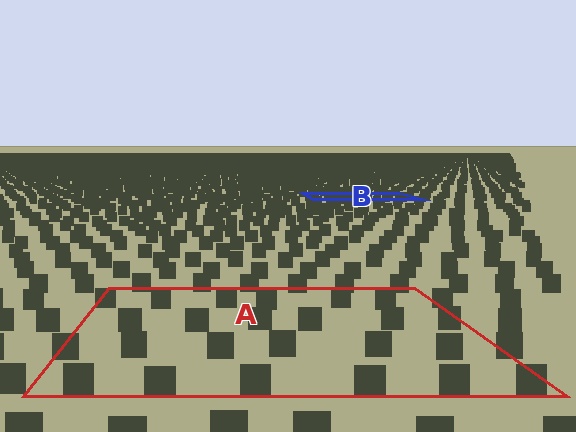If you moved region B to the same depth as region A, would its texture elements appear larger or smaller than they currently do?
They would appear larger. At a closer depth, the same texture elements are projected at a bigger on-screen size.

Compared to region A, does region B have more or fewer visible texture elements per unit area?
Region B has more texture elements per unit area — they are packed more densely because it is farther away.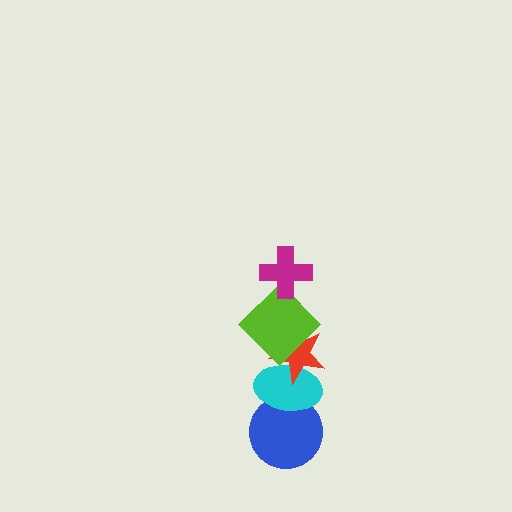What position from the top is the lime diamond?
The lime diamond is 2nd from the top.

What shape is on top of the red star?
The lime diamond is on top of the red star.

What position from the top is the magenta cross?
The magenta cross is 1st from the top.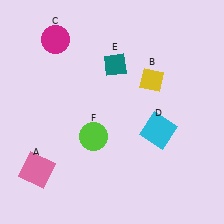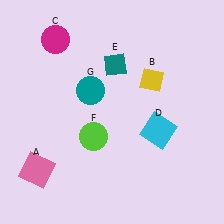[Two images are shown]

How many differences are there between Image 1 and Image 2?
There is 1 difference between the two images.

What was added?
A teal circle (G) was added in Image 2.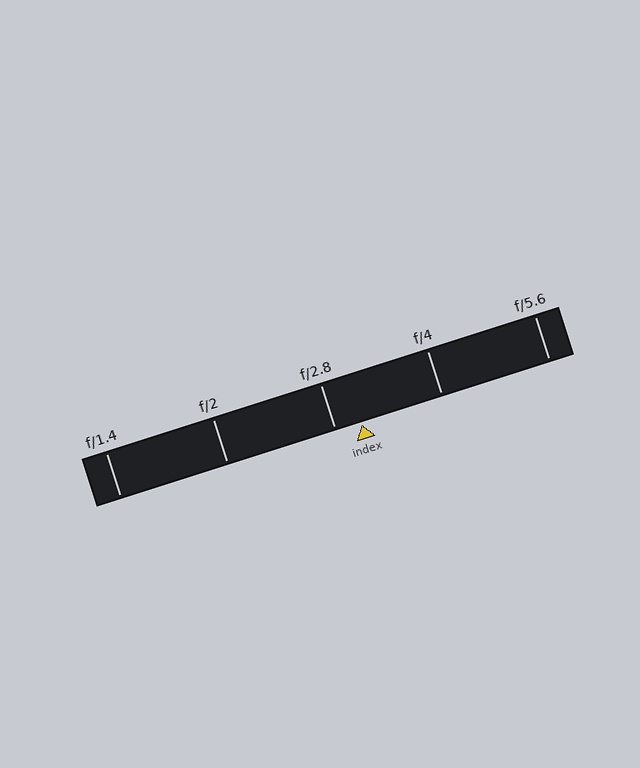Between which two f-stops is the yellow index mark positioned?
The index mark is between f/2.8 and f/4.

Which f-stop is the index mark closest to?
The index mark is closest to f/2.8.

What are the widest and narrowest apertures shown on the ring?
The widest aperture shown is f/1.4 and the narrowest is f/5.6.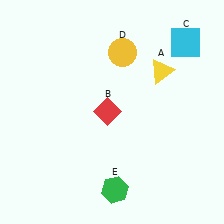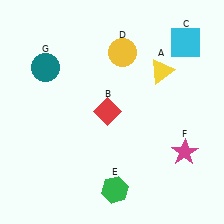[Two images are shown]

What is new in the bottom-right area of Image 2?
A magenta star (F) was added in the bottom-right area of Image 2.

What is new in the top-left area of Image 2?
A teal circle (G) was added in the top-left area of Image 2.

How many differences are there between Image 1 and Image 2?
There are 2 differences between the two images.